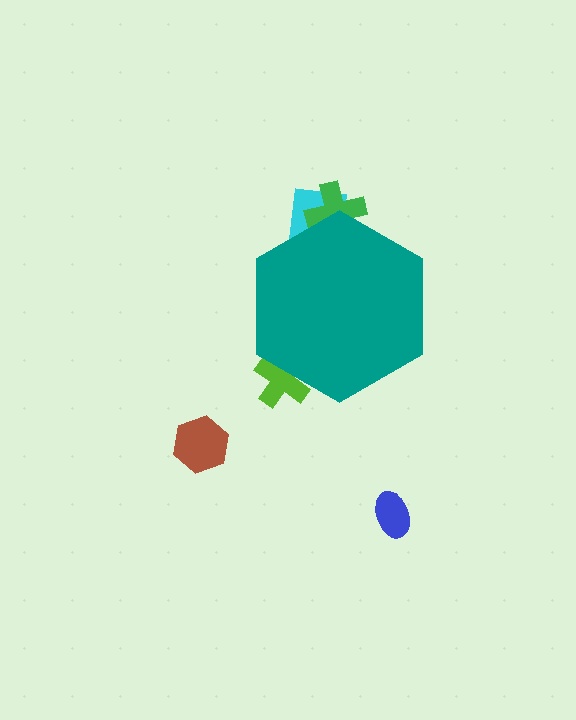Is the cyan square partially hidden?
Yes, the cyan square is partially hidden behind the teal hexagon.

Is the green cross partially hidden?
Yes, the green cross is partially hidden behind the teal hexagon.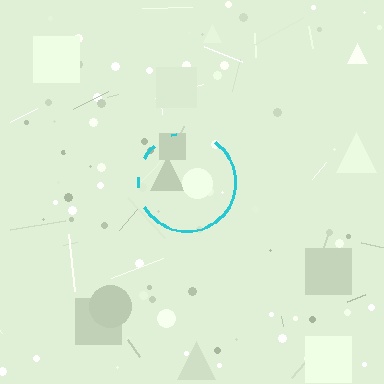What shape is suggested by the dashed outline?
The dashed outline suggests a circle.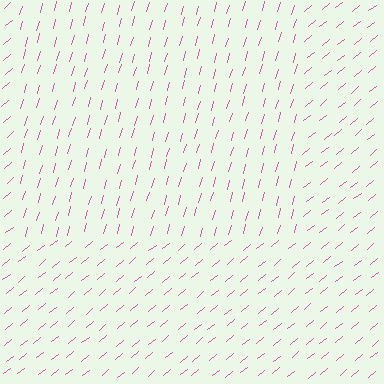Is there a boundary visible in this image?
Yes, there is a texture boundary formed by a change in line orientation.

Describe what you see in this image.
The image is filled with small pink line segments. A rectangle region in the image has lines oriented differently from the surrounding lines, creating a visible texture boundary.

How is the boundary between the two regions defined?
The boundary is defined purely by a change in line orientation (approximately 34 degrees difference). All lines are the same color and thickness.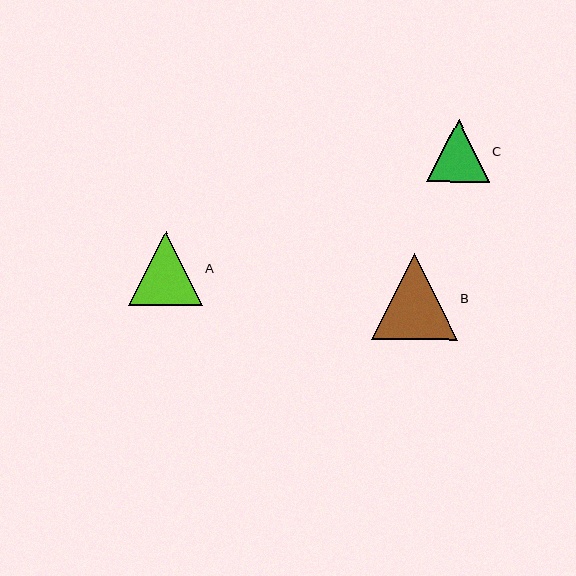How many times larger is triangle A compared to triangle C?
Triangle A is approximately 1.2 times the size of triangle C.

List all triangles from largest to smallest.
From largest to smallest: B, A, C.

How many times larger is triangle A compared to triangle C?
Triangle A is approximately 1.2 times the size of triangle C.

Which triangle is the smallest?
Triangle C is the smallest with a size of approximately 63 pixels.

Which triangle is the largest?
Triangle B is the largest with a size of approximately 86 pixels.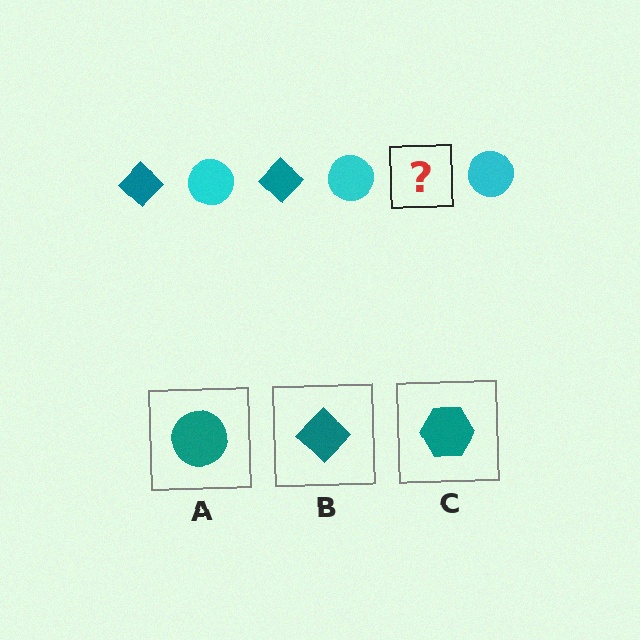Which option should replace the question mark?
Option B.